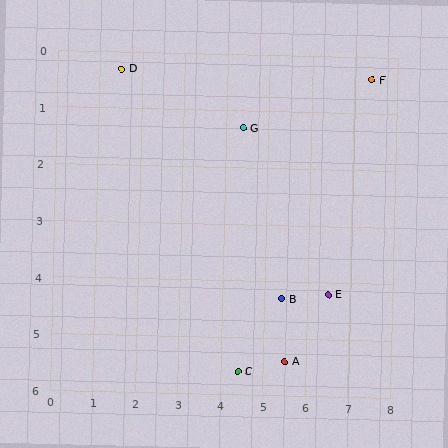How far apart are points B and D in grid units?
Points B and D are about 5.6 grid units apart.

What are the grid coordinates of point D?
Point D is at approximately (1.5, 0.3).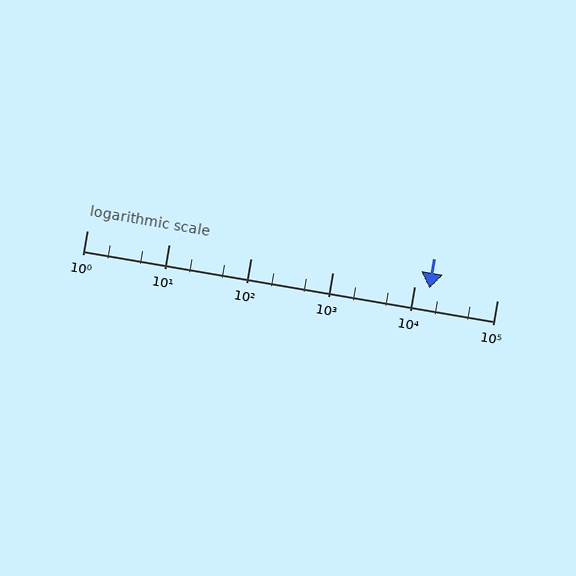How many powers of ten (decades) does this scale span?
The scale spans 5 decades, from 1 to 100000.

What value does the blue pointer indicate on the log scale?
The pointer indicates approximately 15000.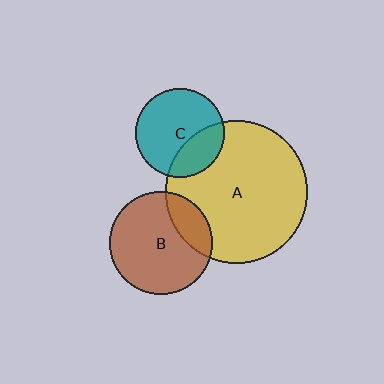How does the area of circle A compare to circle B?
Approximately 1.9 times.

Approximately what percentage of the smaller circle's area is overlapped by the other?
Approximately 30%.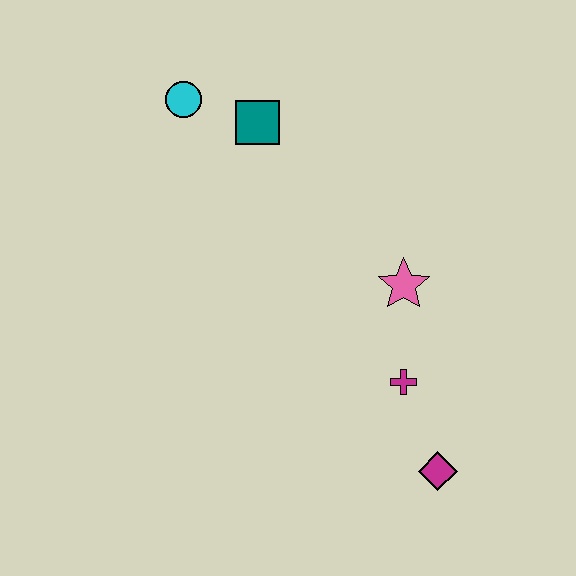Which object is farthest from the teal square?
The magenta diamond is farthest from the teal square.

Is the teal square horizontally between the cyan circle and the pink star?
Yes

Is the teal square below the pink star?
No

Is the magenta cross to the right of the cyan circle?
Yes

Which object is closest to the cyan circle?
The teal square is closest to the cyan circle.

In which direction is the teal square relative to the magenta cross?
The teal square is above the magenta cross.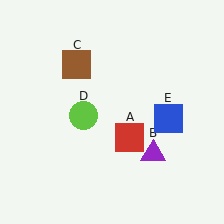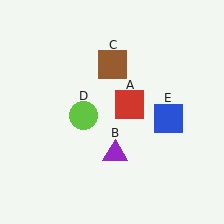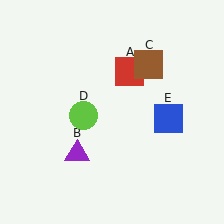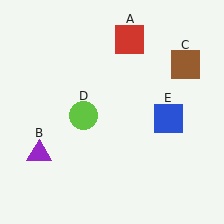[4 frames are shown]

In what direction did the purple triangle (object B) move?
The purple triangle (object B) moved left.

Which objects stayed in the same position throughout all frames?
Lime circle (object D) and blue square (object E) remained stationary.